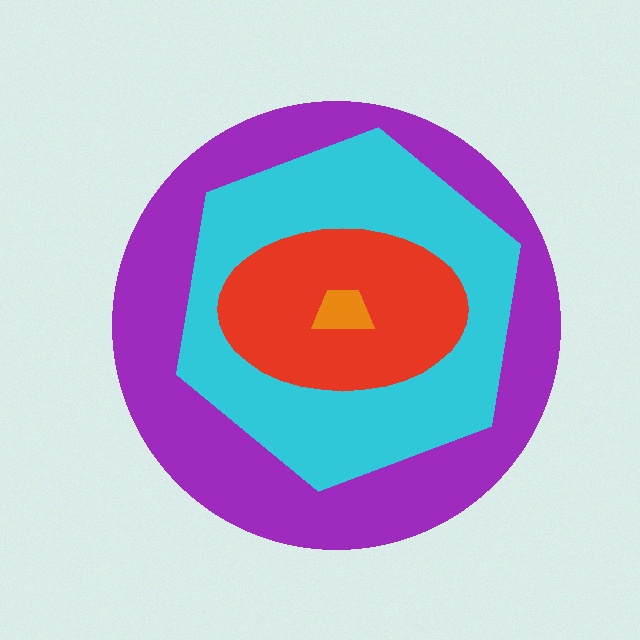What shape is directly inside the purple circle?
The cyan hexagon.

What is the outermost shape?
The purple circle.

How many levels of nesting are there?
4.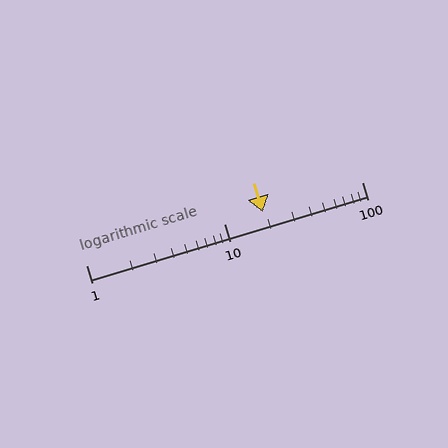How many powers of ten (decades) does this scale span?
The scale spans 2 decades, from 1 to 100.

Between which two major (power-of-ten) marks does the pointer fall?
The pointer is between 10 and 100.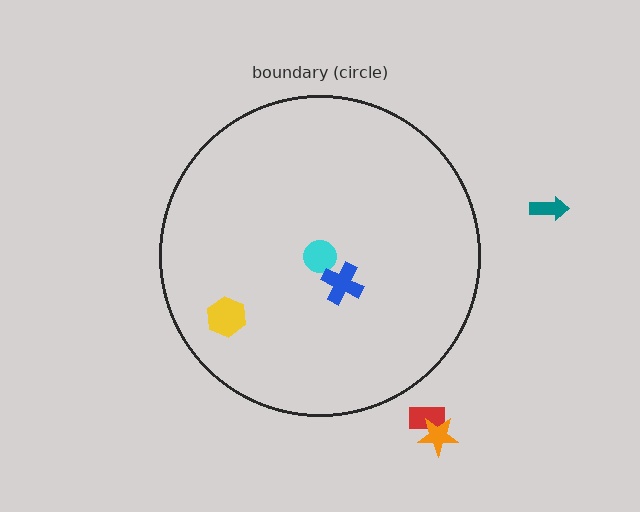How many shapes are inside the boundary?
3 inside, 3 outside.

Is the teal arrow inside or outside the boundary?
Outside.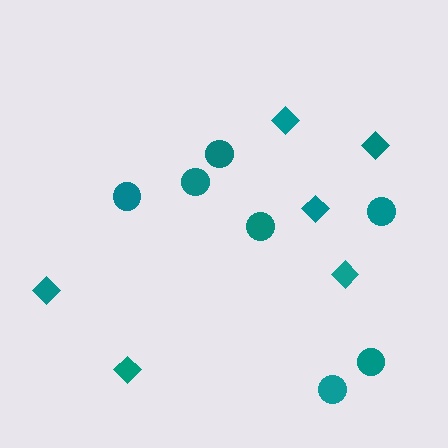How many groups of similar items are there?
There are 2 groups: one group of circles (7) and one group of diamonds (6).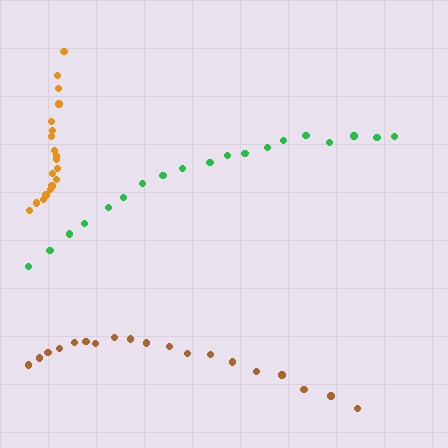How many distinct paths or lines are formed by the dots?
There are 3 distinct paths.